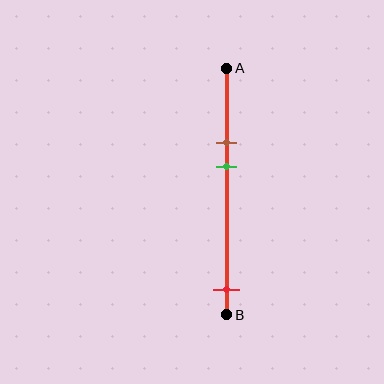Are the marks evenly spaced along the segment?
No, the marks are not evenly spaced.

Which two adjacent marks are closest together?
The brown and green marks are the closest adjacent pair.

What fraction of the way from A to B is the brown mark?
The brown mark is approximately 30% (0.3) of the way from A to B.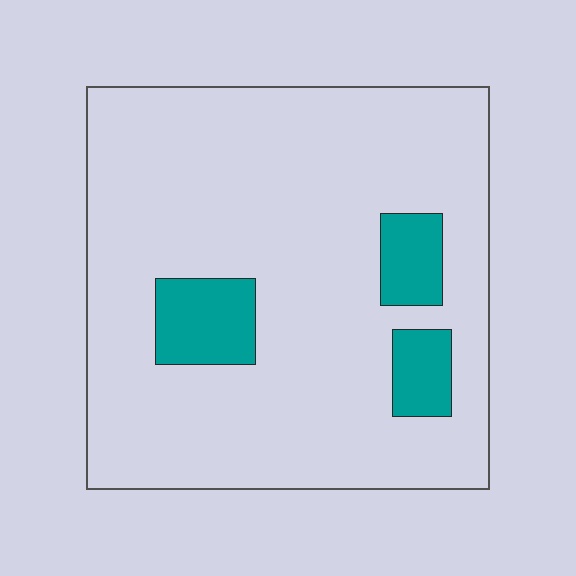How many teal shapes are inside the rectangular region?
3.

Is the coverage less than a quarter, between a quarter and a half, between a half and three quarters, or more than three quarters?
Less than a quarter.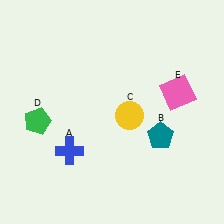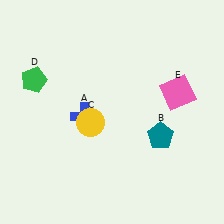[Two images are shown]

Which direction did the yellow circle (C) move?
The yellow circle (C) moved left.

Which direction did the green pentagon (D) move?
The green pentagon (D) moved up.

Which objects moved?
The objects that moved are: the blue cross (A), the yellow circle (C), the green pentagon (D).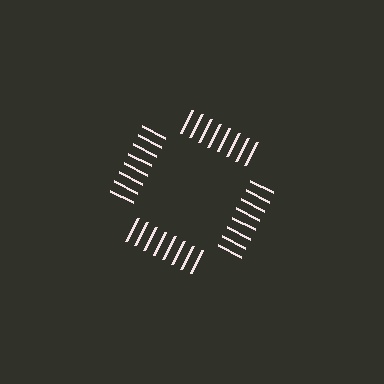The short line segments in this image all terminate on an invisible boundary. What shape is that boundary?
An illusory square — the line segments terminate on its edges but no continuous stroke is drawn.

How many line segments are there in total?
32 — 8 along each of the 4 edges.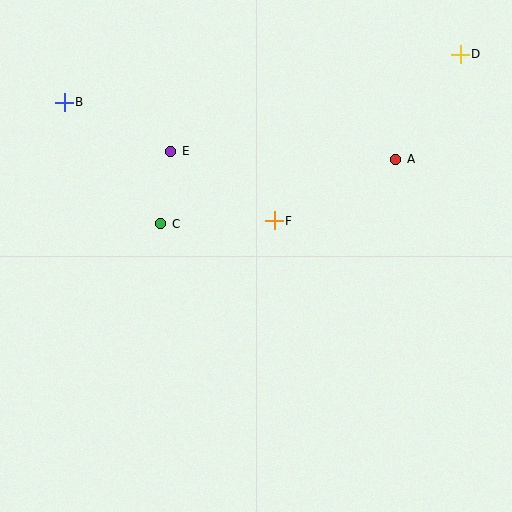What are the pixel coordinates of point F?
Point F is at (274, 221).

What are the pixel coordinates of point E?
Point E is at (171, 151).